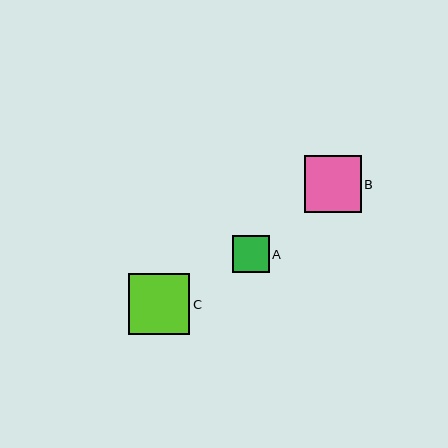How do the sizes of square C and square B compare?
Square C and square B are approximately the same size.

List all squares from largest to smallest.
From largest to smallest: C, B, A.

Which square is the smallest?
Square A is the smallest with a size of approximately 37 pixels.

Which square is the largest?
Square C is the largest with a size of approximately 61 pixels.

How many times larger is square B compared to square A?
Square B is approximately 1.5 times the size of square A.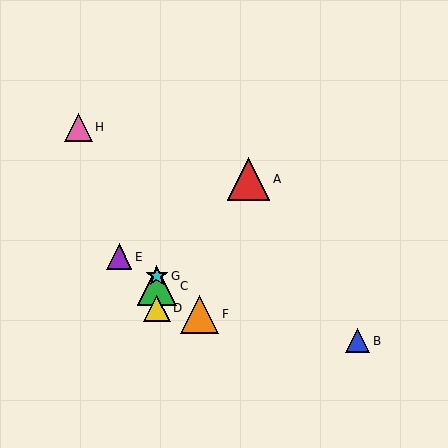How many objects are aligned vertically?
3 objects (C, D, G) are aligned vertically.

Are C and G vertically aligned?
Yes, both are at x≈157.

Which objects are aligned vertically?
Objects C, D, G are aligned vertically.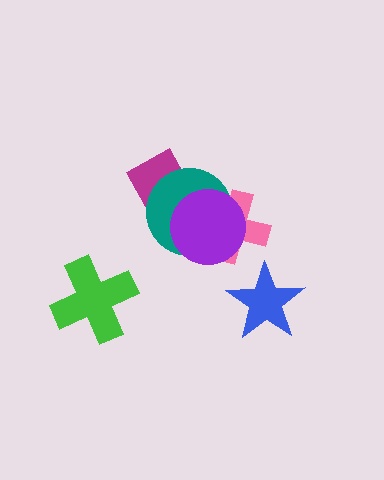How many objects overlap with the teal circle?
3 objects overlap with the teal circle.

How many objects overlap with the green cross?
0 objects overlap with the green cross.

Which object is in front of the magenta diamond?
The teal circle is in front of the magenta diamond.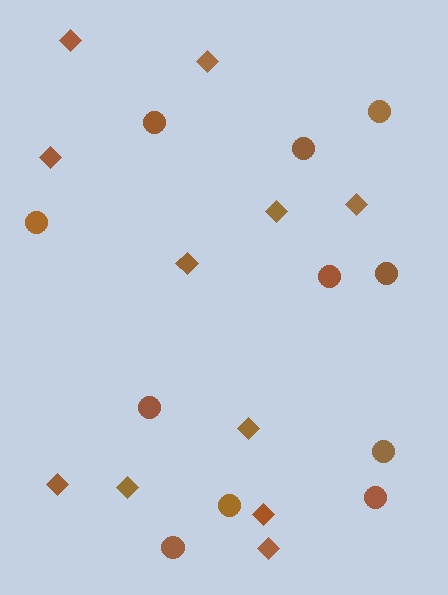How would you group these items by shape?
There are 2 groups: one group of diamonds (11) and one group of circles (11).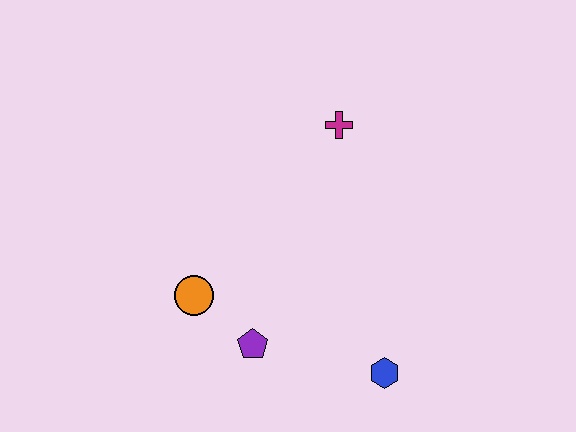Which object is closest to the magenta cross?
The orange circle is closest to the magenta cross.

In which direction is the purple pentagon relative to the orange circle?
The purple pentagon is to the right of the orange circle.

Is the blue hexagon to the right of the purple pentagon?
Yes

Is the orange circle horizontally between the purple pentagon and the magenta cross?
No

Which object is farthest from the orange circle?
The magenta cross is farthest from the orange circle.